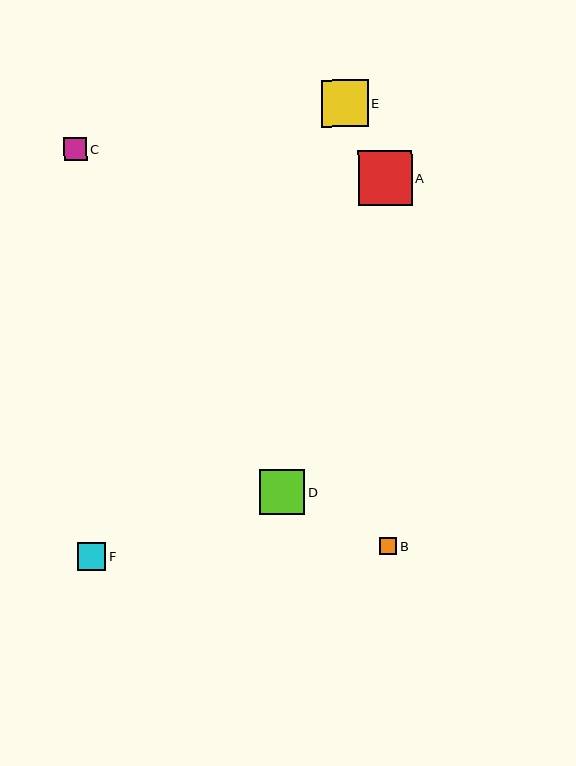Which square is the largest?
Square A is the largest with a size of approximately 54 pixels.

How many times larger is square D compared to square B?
Square D is approximately 2.7 times the size of square B.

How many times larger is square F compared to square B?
Square F is approximately 1.7 times the size of square B.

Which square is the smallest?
Square B is the smallest with a size of approximately 17 pixels.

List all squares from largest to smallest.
From largest to smallest: A, E, D, F, C, B.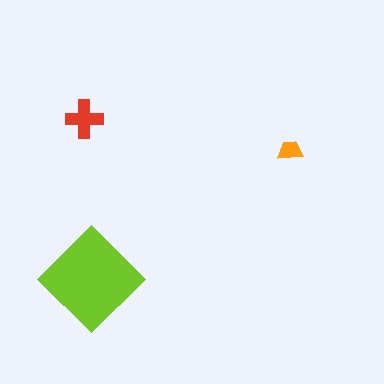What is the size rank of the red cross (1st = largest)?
2nd.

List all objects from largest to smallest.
The lime diamond, the red cross, the orange trapezoid.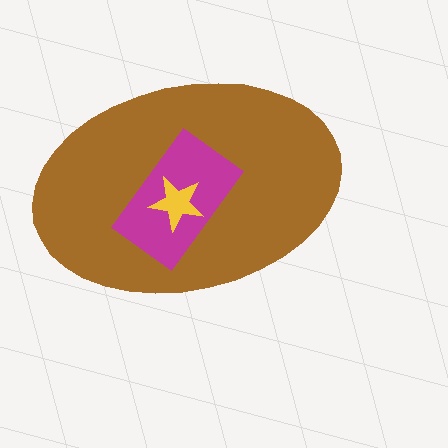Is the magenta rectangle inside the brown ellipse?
Yes.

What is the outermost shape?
The brown ellipse.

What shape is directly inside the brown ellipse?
The magenta rectangle.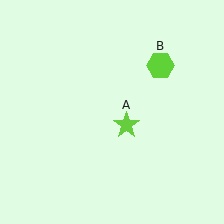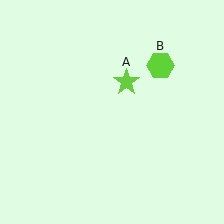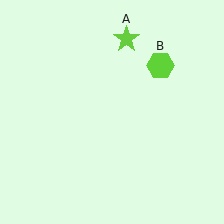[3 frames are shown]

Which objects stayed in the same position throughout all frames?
Lime hexagon (object B) remained stationary.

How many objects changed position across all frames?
1 object changed position: lime star (object A).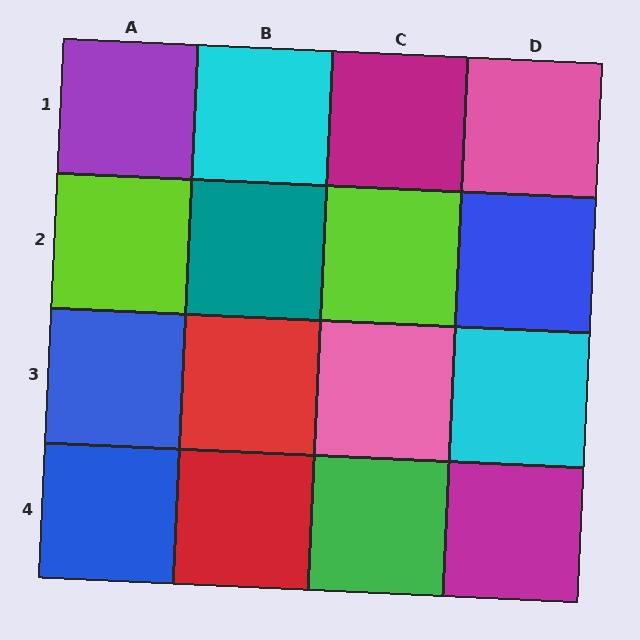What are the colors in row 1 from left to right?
Purple, cyan, magenta, pink.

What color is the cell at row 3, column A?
Blue.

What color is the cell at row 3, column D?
Cyan.